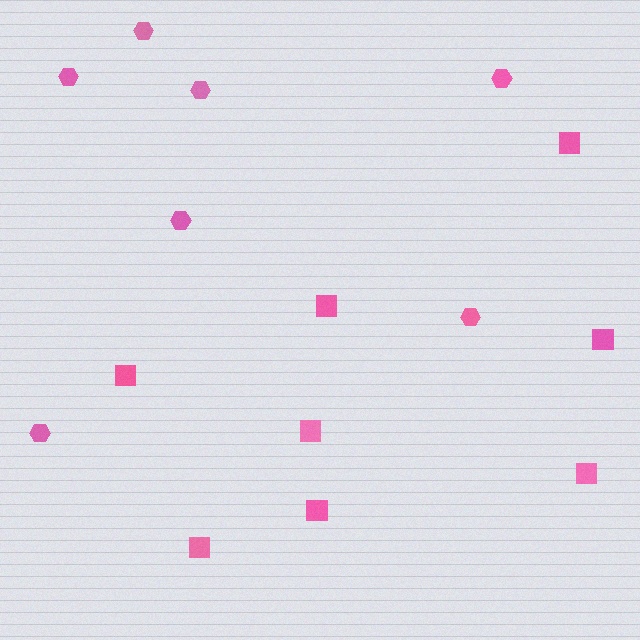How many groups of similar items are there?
There are 2 groups: one group of hexagons (7) and one group of squares (8).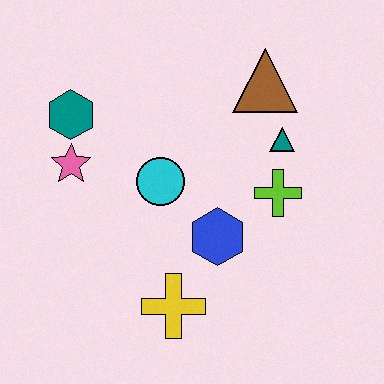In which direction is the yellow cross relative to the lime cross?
The yellow cross is below the lime cross.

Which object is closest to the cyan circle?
The blue hexagon is closest to the cyan circle.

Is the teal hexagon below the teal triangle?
No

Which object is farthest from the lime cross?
The teal hexagon is farthest from the lime cross.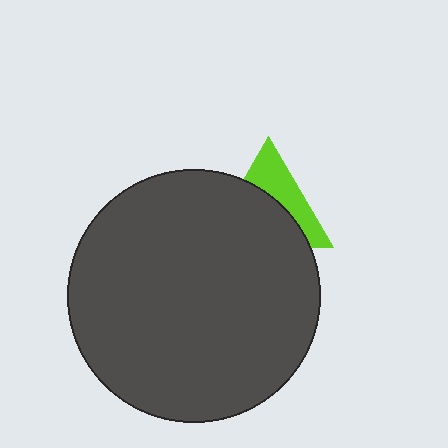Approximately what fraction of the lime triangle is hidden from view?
Roughly 59% of the lime triangle is hidden behind the dark gray circle.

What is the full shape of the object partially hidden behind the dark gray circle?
The partially hidden object is a lime triangle.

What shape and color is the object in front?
The object in front is a dark gray circle.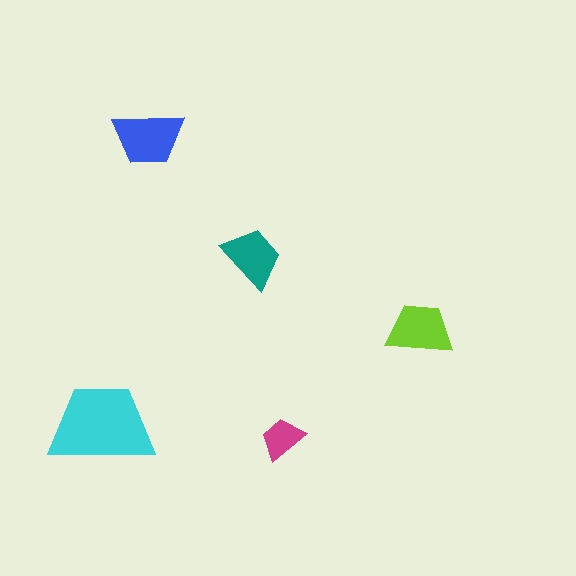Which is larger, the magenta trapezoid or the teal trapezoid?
The teal one.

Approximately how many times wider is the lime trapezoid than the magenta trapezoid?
About 1.5 times wider.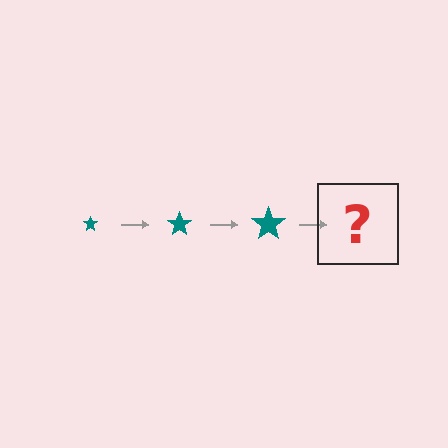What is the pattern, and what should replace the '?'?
The pattern is that the star gets progressively larger each step. The '?' should be a teal star, larger than the previous one.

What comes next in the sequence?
The next element should be a teal star, larger than the previous one.